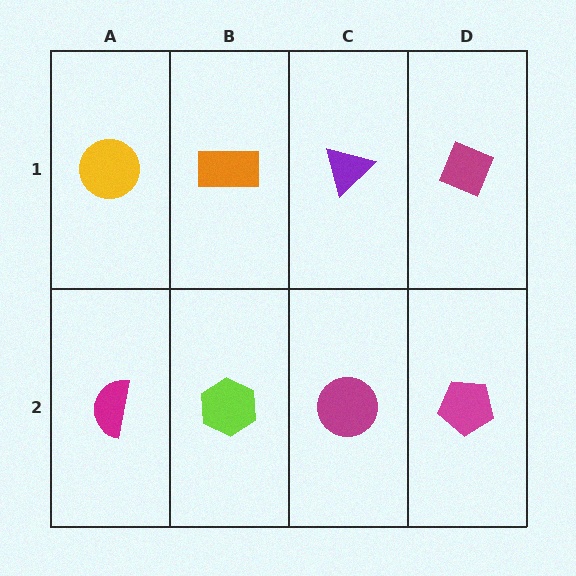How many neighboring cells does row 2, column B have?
3.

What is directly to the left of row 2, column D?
A magenta circle.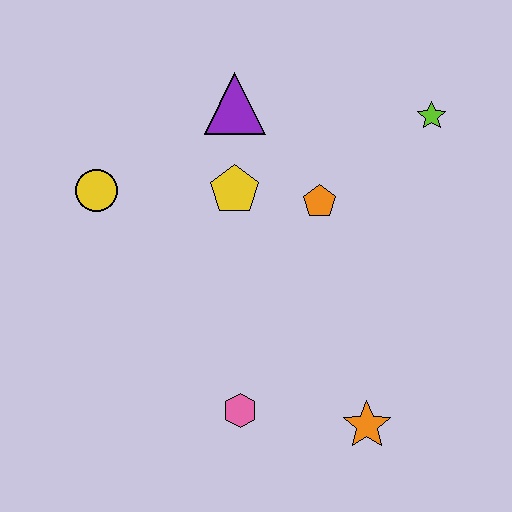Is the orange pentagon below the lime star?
Yes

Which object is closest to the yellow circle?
The yellow pentagon is closest to the yellow circle.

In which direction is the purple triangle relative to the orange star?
The purple triangle is above the orange star.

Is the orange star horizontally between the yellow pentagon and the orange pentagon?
No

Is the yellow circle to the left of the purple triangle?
Yes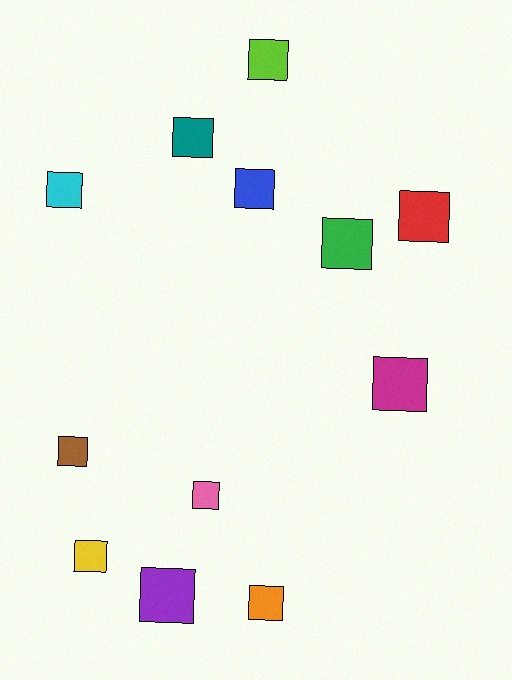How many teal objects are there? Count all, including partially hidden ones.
There is 1 teal object.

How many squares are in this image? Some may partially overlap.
There are 12 squares.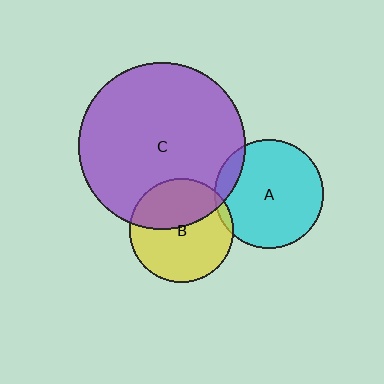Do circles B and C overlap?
Yes.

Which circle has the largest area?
Circle C (purple).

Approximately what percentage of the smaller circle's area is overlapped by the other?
Approximately 40%.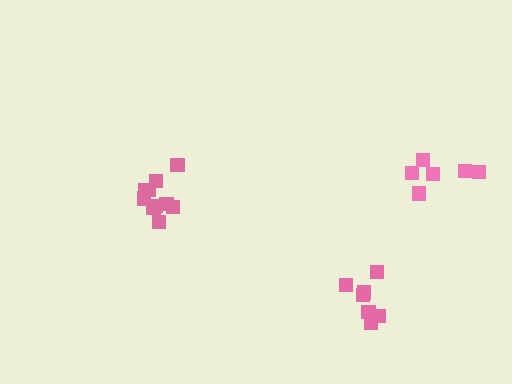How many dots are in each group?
Group 1: 10 dots, Group 2: 6 dots, Group 3: 7 dots (23 total).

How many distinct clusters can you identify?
There are 3 distinct clusters.